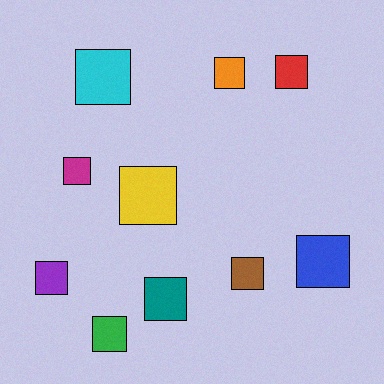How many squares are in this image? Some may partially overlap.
There are 10 squares.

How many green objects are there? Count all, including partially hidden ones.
There is 1 green object.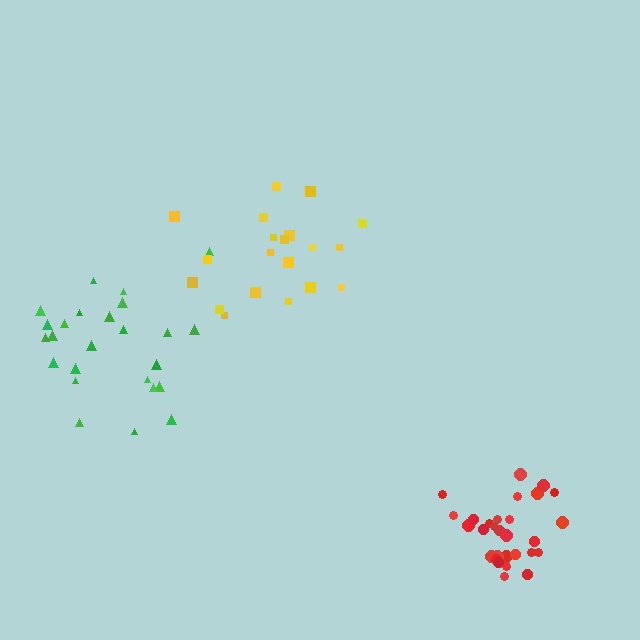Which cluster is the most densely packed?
Red.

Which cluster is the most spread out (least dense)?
Green.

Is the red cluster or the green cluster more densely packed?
Red.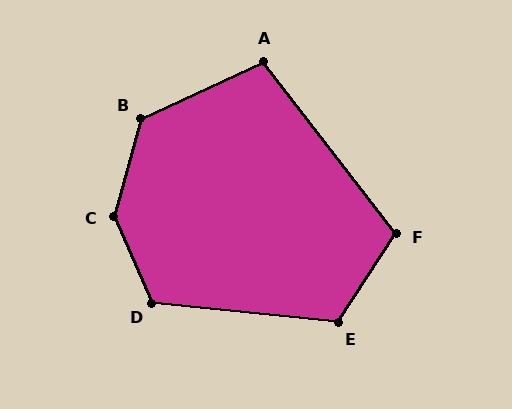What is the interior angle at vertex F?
Approximately 109 degrees (obtuse).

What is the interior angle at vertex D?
Approximately 120 degrees (obtuse).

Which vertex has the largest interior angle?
C, at approximately 140 degrees.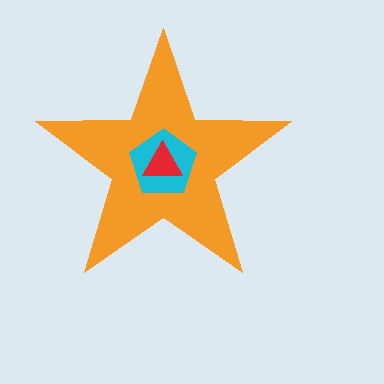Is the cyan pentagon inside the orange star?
Yes.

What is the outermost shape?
The orange star.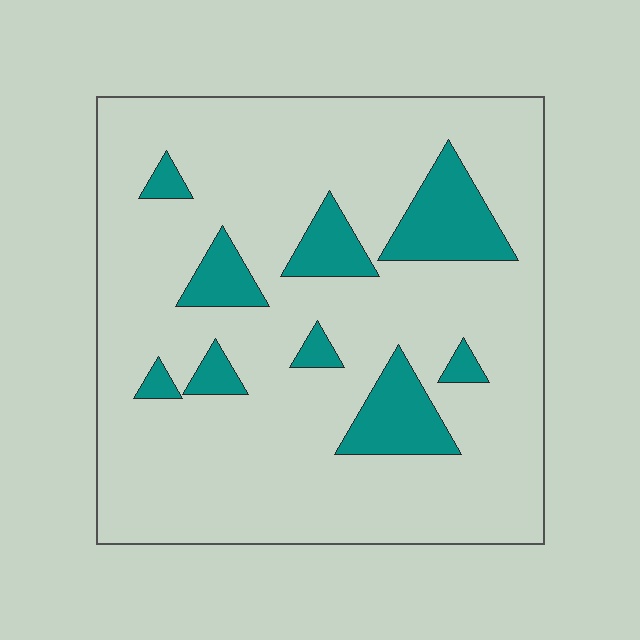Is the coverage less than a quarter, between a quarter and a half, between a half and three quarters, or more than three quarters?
Less than a quarter.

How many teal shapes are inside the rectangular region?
9.